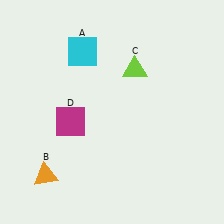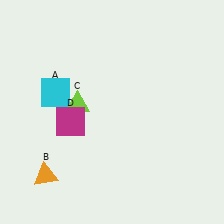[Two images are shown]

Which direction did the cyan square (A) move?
The cyan square (A) moved down.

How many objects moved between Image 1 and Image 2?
2 objects moved between the two images.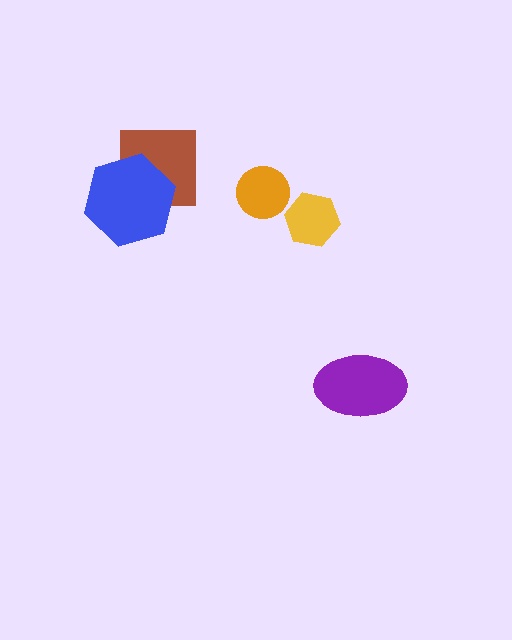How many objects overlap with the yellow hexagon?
0 objects overlap with the yellow hexagon.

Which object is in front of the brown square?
The blue hexagon is in front of the brown square.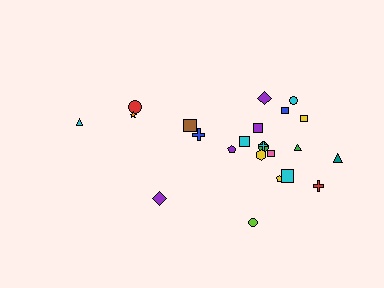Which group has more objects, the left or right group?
The right group.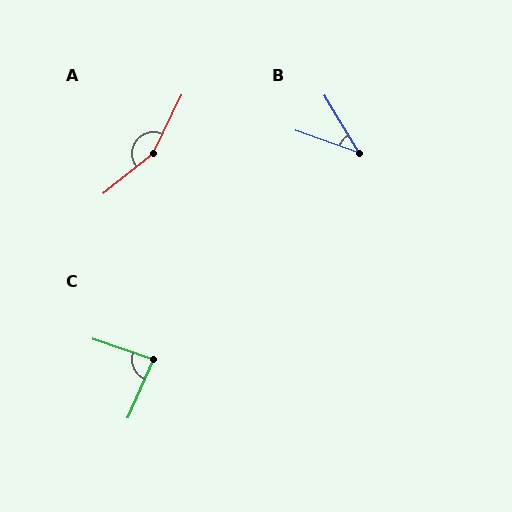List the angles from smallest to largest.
B (39°), C (86°), A (155°).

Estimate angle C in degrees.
Approximately 86 degrees.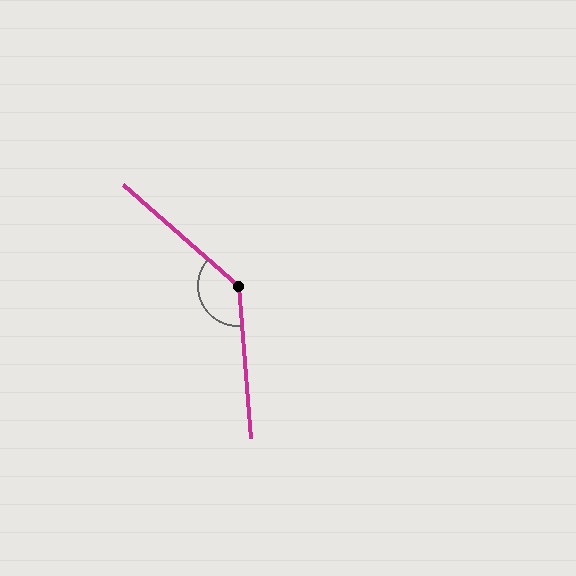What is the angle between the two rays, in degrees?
Approximately 136 degrees.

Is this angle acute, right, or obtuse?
It is obtuse.